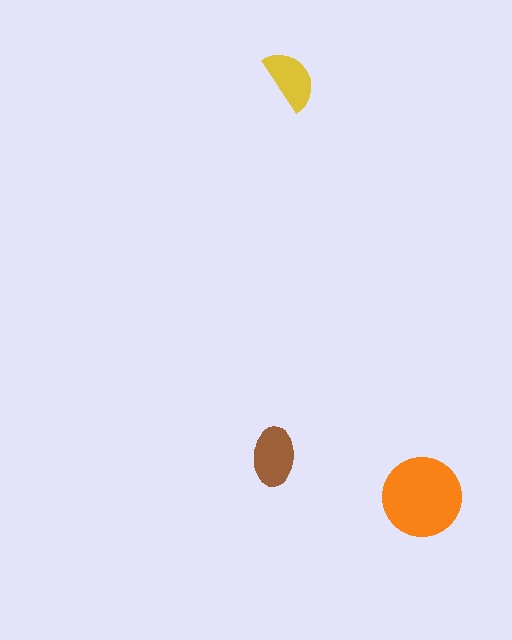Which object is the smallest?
The yellow semicircle.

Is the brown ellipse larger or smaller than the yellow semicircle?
Larger.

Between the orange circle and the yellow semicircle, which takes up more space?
The orange circle.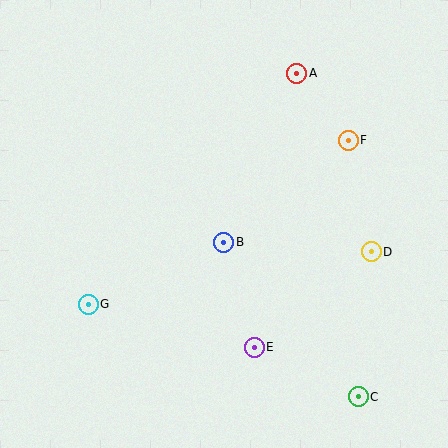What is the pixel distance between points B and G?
The distance between B and G is 149 pixels.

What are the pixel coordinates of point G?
Point G is at (88, 304).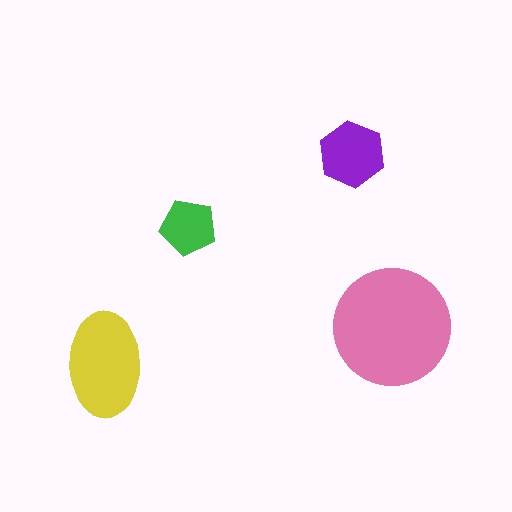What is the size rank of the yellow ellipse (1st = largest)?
2nd.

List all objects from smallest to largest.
The green pentagon, the purple hexagon, the yellow ellipse, the pink circle.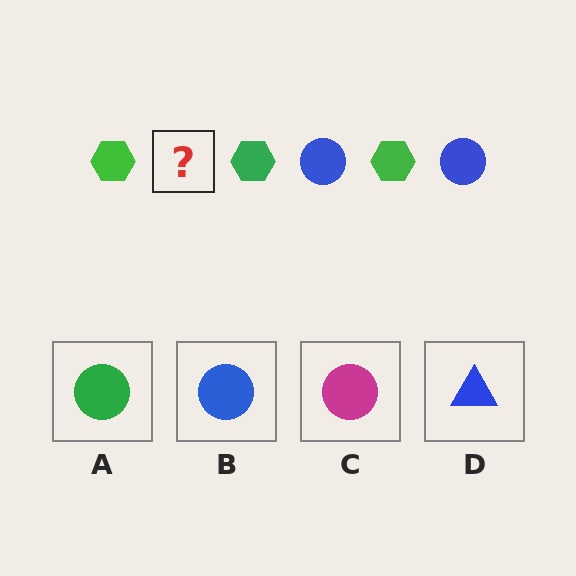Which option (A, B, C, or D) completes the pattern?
B.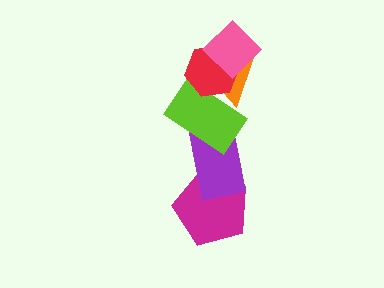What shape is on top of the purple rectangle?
The lime rectangle is on top of the purple rectangle.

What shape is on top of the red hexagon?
The pink diamond is on top of the red hexagon.